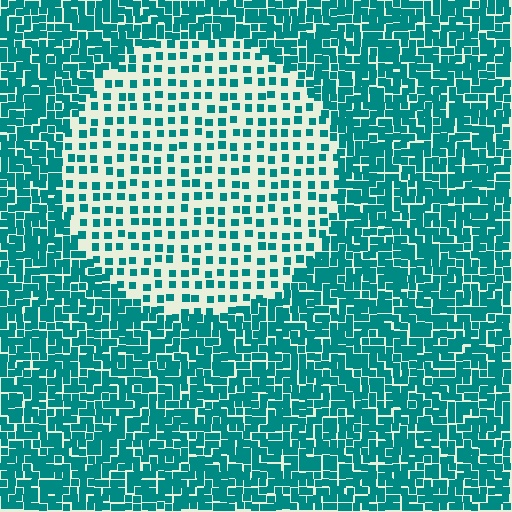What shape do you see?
I see a circle.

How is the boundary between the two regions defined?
The boundary is defined by a change in element density (approximately 2.6x ratio). All elements are the same color, size, and shape.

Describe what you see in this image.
The image contains small teal elements arranged at two different densities. A circle-shaped region is visible where the elements are less densely packed than the surrounding area.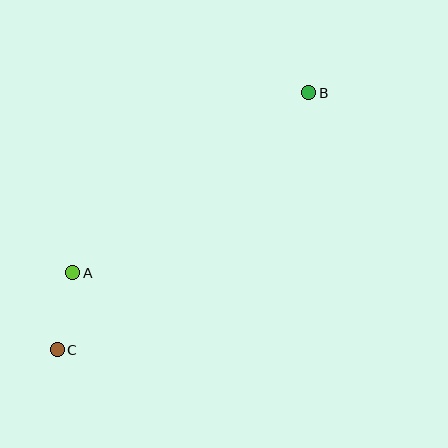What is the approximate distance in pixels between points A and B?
The distance between A and B is approximately 297 pixels.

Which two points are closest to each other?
Points A and C are closest to each other.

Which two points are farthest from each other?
Points B and C are farthest from each other.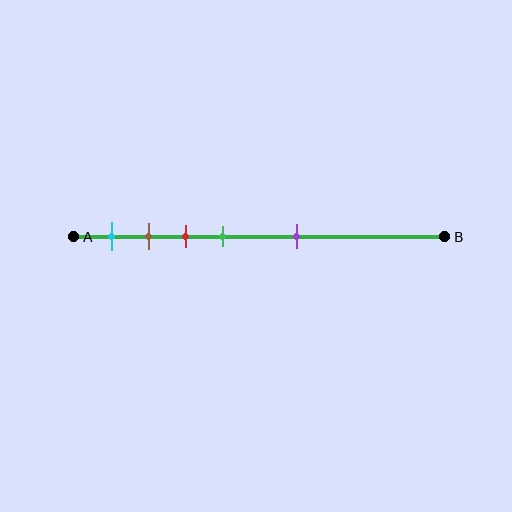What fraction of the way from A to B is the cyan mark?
The cyan mark is approximately 10% (0.1) of the way from A to B.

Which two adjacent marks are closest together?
The brown and red marks are the closest adjacent pair.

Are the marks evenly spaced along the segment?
No, the marks are not evenly spaced.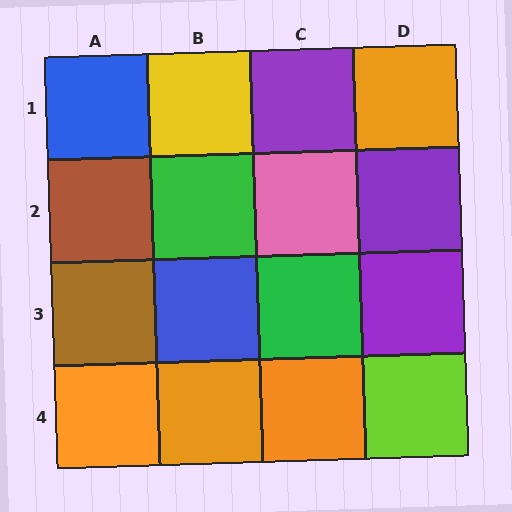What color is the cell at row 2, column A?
Brown.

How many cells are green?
2 cells are green.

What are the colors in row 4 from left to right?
Orange, orange, orange, lime.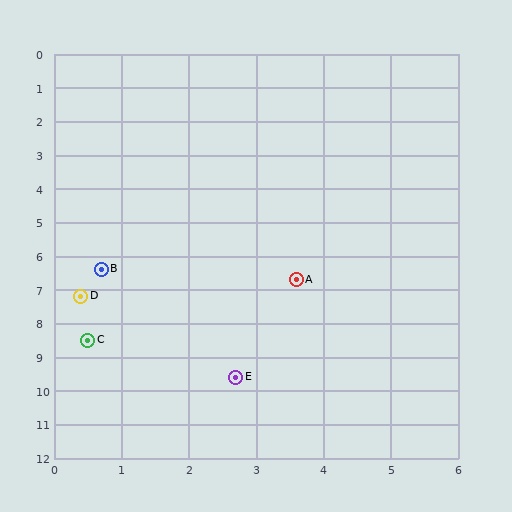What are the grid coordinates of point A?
Point A is at approximately (3.6, 6.7).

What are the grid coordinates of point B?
Point B is at approximately (0.7, 6.4).